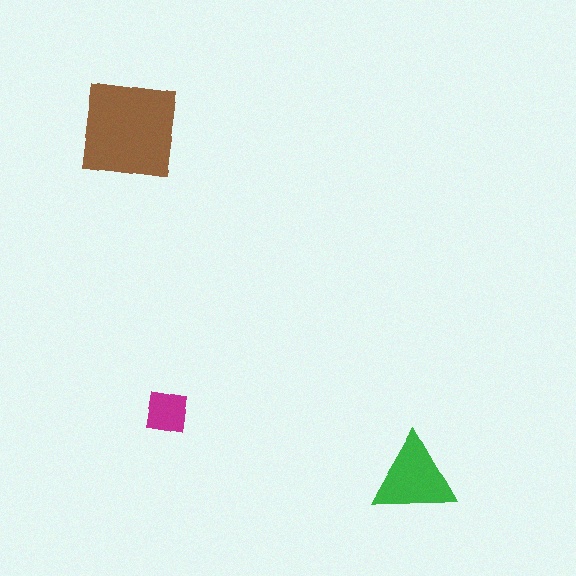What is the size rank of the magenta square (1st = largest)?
3rd.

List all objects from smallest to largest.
The magenta square, the green triangle, the brown square.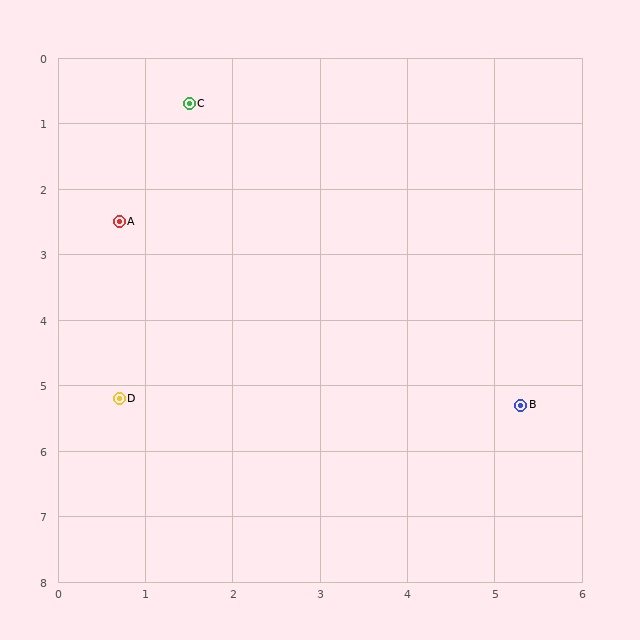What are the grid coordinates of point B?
Point B is at approximately (5.3, 5.3).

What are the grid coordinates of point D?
Point D is at approximately (0.7, 5.2).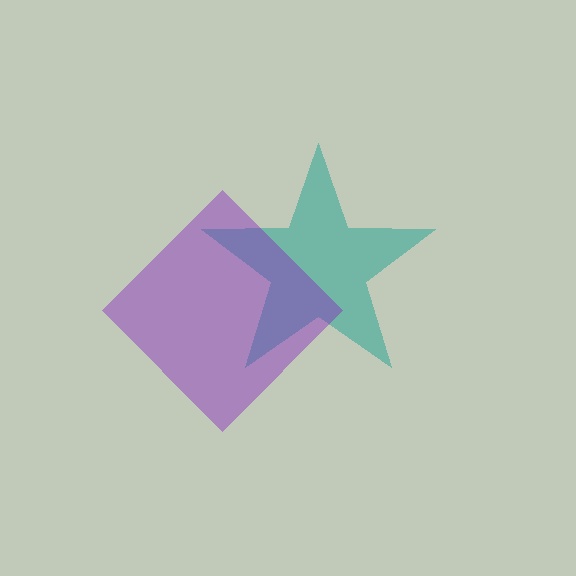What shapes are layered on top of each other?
The layered shapes are: a teal star, a purple diamond.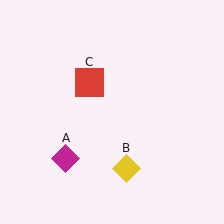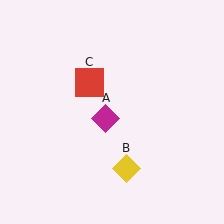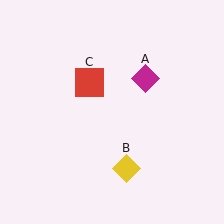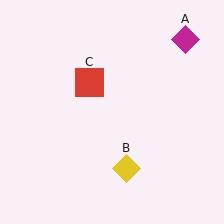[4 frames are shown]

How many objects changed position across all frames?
1 object changed position: magenta diamond (object A).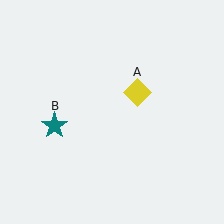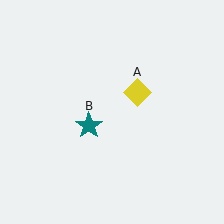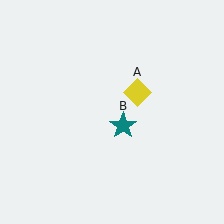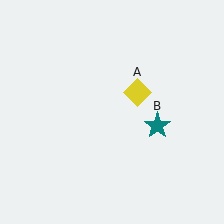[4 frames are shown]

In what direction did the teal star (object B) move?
The teal star (object B) moved right.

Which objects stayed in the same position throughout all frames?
Yellow diamond (object A) remained stationary.